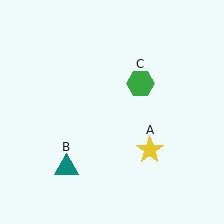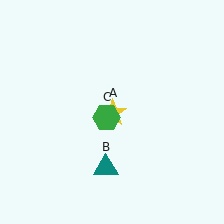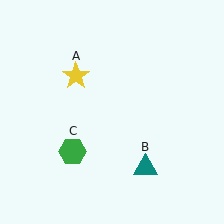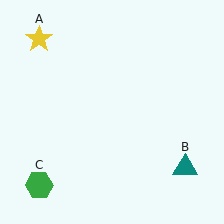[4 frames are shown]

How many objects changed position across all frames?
3 objects changed position: yellow star (object A), teal triangle (object B), green hexagon (object C).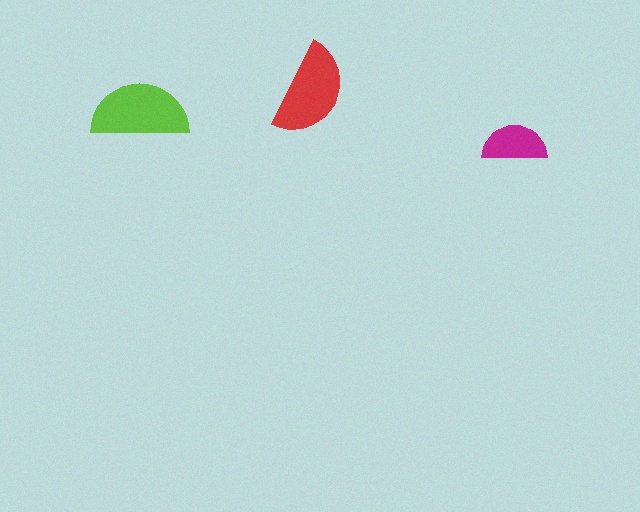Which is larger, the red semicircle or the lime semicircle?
The lime one.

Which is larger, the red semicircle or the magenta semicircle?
The red one.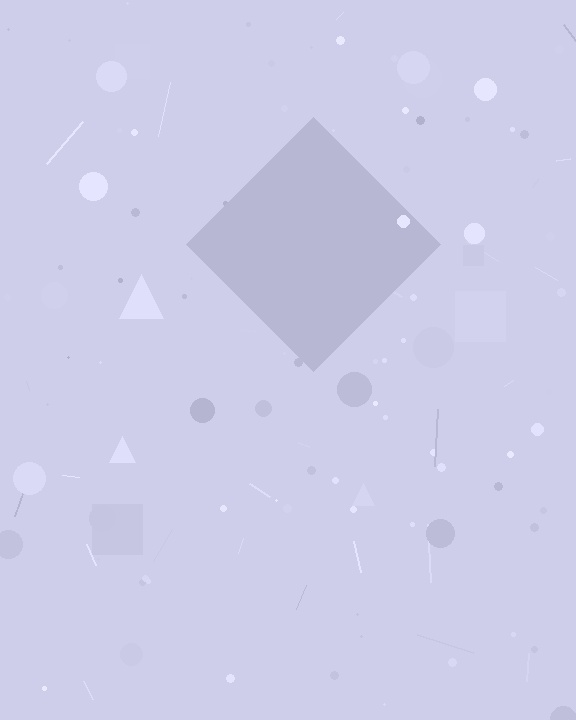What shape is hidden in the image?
A diamond is hidden in the image.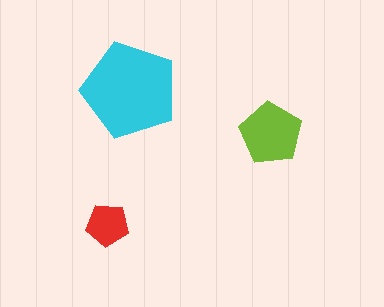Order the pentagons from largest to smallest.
the cyan one, the lime one, the red one.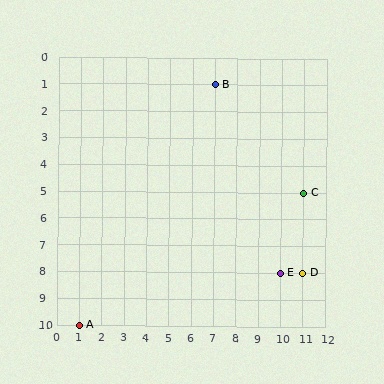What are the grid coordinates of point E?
Point E is at grid coordinates (10, 8).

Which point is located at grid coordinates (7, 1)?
Point B is at (7, 1).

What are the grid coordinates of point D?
Point D is at grid coordinates (11, 8).